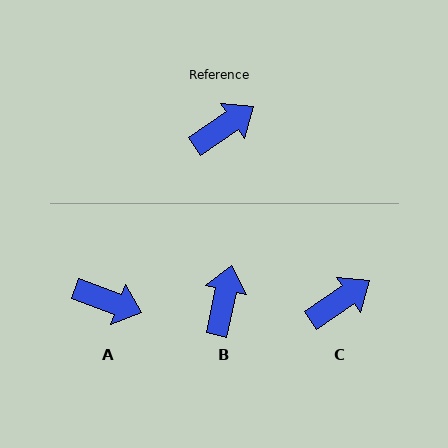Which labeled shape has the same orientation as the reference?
C.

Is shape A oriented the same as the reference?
No, it is off by about 55 degrees.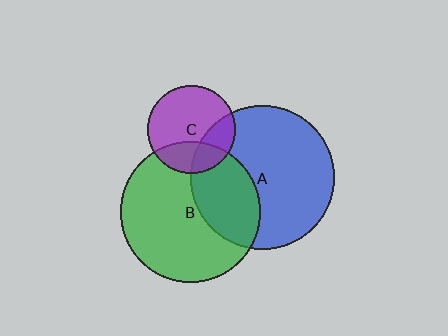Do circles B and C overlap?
Yes.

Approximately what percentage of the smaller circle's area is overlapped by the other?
Approximately 25%.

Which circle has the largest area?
Circle A (blue).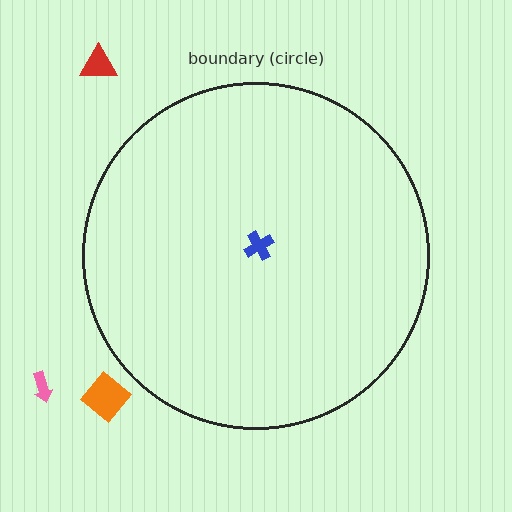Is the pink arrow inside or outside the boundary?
Outside.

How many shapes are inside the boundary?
1 inside, 3 outside.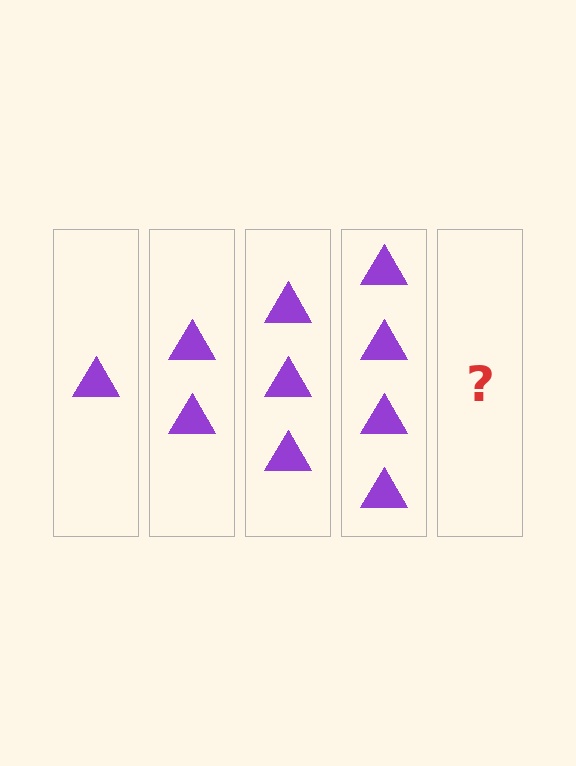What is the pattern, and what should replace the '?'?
The pattern is that each step adds one more triangle. The '?' should be 5 triangles.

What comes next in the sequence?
The next element should be 5 triangles.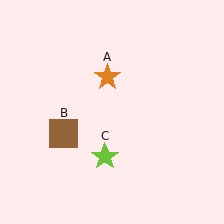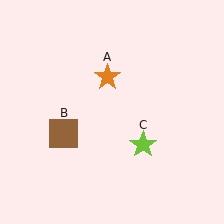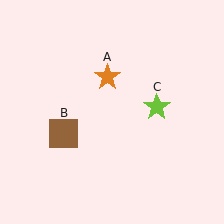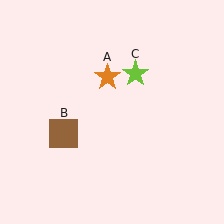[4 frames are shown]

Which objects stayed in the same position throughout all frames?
Orange star (object A) and brown square (object B) remained stationary.